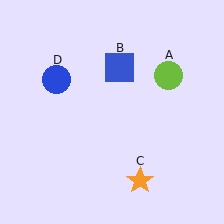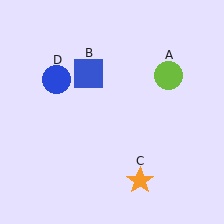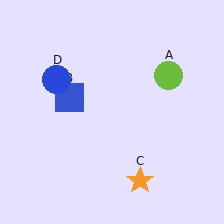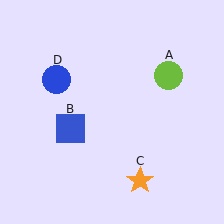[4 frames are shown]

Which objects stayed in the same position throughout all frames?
Lime circle (object A) and orange star (object C) and blue circle (object D) remained stationary.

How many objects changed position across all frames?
1 object changed position: blue square (object B).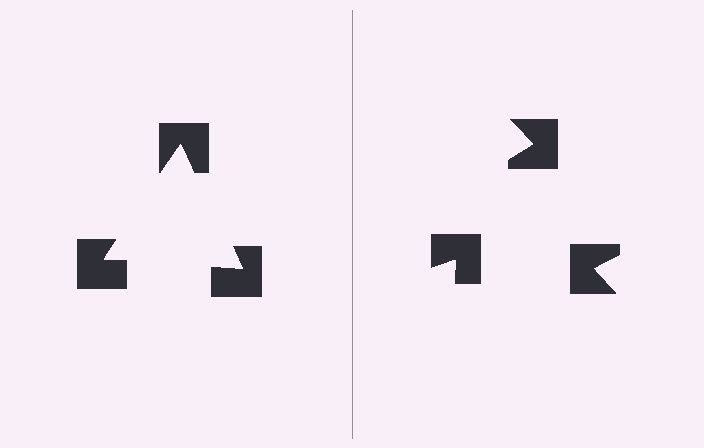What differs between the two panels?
The notched squares are positioned identically on both sides; only the wedge orientations differ. On the left they align to a triangle; on the right they are misaligned.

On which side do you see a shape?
An illusory triangle appears on the left side. On the right side the wedge cuts are rotated, so no coherent shape forms.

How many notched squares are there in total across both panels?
6 — 3 on each side.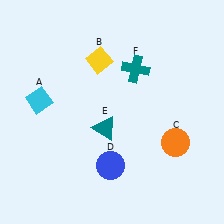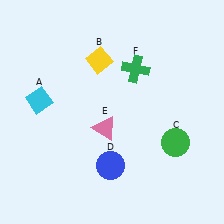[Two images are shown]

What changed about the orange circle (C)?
In Image 1, C is orange. In Image 2, it changed to green.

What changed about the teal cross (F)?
In Image 1, F is teal. In Image 2, it changed to green.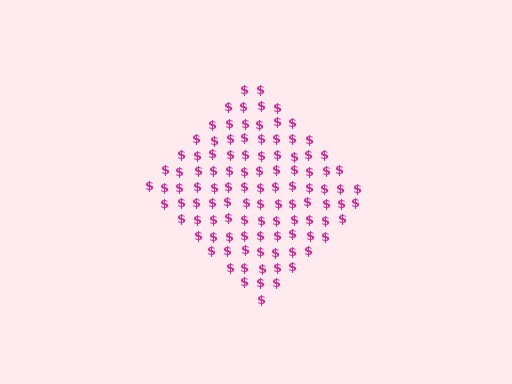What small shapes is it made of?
It is made of small dollar signs.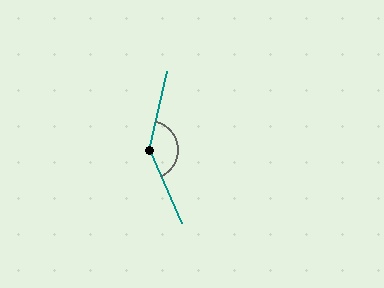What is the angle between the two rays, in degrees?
Approximately 143 degrees.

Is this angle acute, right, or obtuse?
It is obtuse.